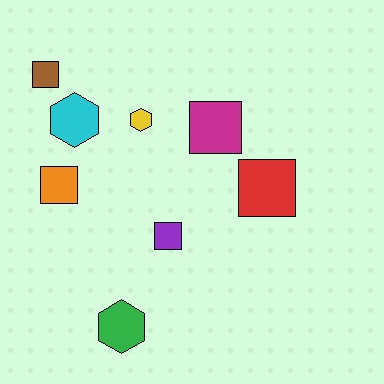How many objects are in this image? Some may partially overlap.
There are 8 objects.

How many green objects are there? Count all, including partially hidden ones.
There is 1 green object.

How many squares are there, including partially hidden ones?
There are 5 squares.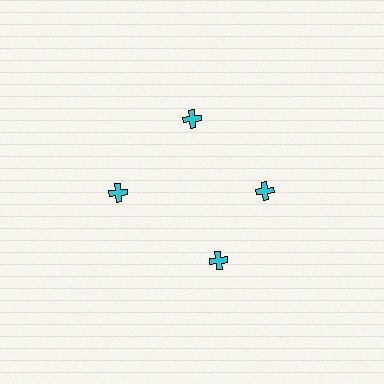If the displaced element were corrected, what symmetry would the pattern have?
It would have 4-fold rotational symmetry — the pattern would map onto itself every 90 degrees.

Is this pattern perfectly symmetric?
No. The 4 cyan crosses are arranged in a ring, but one element near the 6 o'clock position is rotated out of alignment along the ring, breaking the 4-fold rotational symmetry.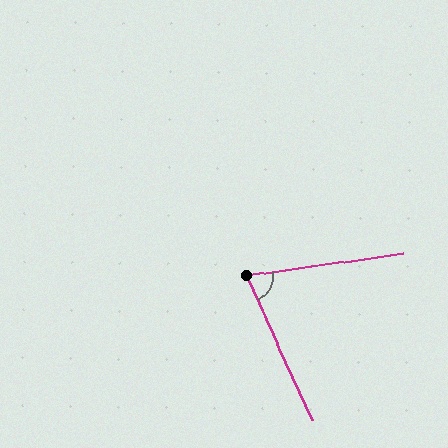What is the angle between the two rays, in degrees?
Approximately 74 degrees.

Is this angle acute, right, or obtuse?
It is acute.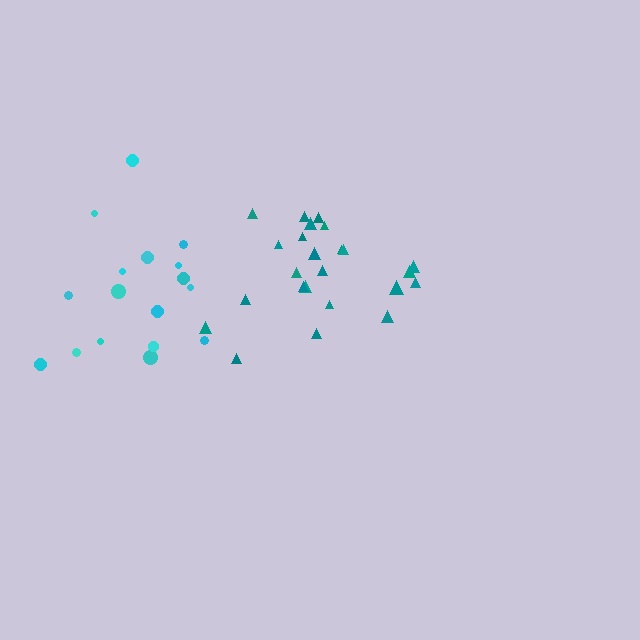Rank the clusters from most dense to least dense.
teal, cyan.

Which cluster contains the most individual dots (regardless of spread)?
Teal (24).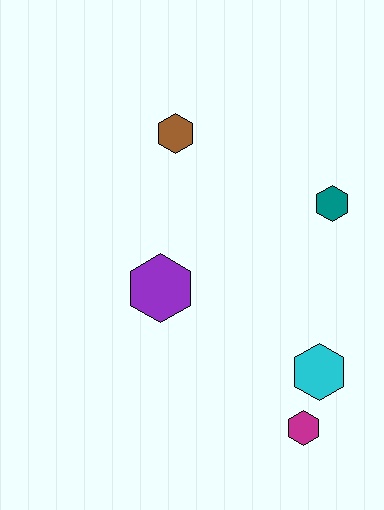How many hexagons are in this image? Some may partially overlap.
There are 5 hexagons.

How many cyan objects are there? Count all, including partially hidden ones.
There is 1 cyan object.